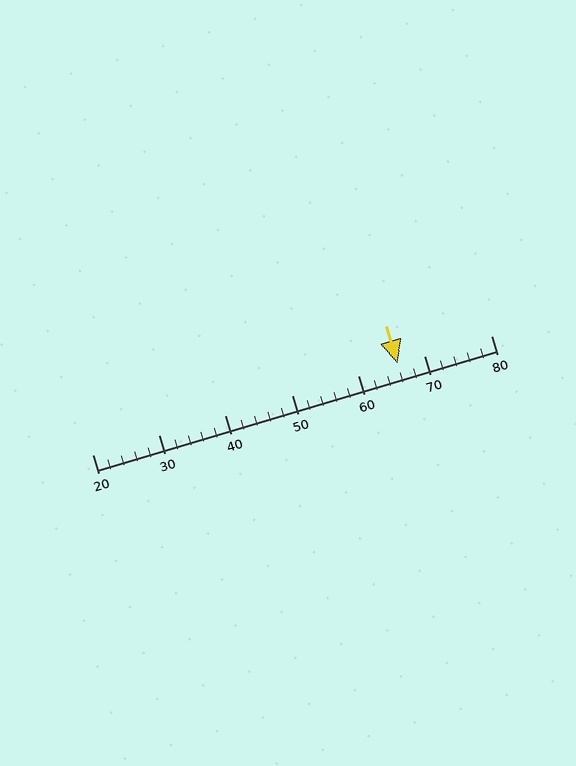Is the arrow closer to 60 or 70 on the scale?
The arrow is closer to 70.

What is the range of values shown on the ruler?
The ruler shows values from 20 to 80.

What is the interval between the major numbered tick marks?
The major tick marks are spaced 10 units apart.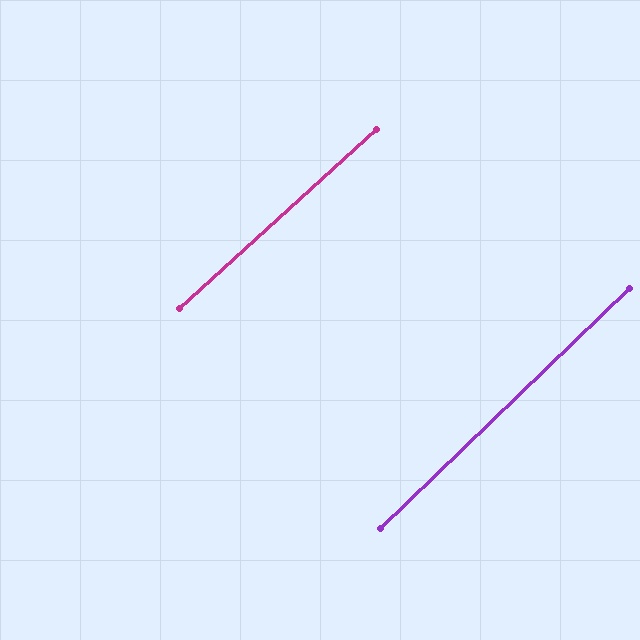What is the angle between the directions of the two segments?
Approximately 2 degrees.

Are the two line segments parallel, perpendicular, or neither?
Parallel — their directions differ by only 1.6°.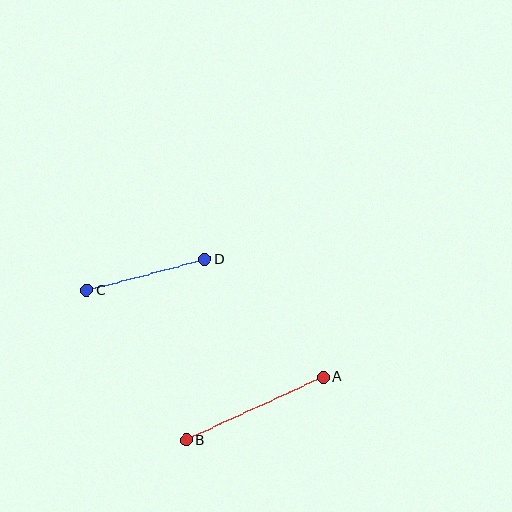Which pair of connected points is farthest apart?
Points A and B are farthest apart.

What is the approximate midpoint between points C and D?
The midpoint is at approximately (146, 275) pixels.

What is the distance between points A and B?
The distance is approximately 151 pixels.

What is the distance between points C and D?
The distance is approximately 122 pixels.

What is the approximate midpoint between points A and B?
The midpoint is at approximately (255, 408) pixels.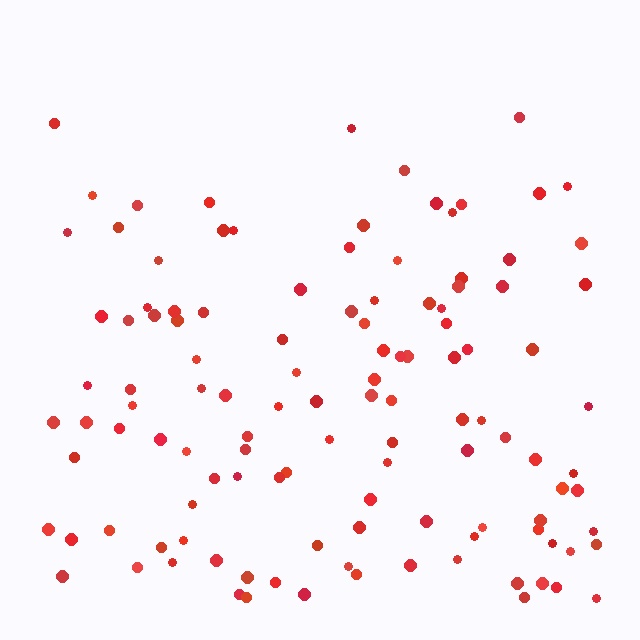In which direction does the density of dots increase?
From top to bottom, with the bottom side densest.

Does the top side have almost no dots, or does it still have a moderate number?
Still a moderate number, just noticeably fewer than the bottom.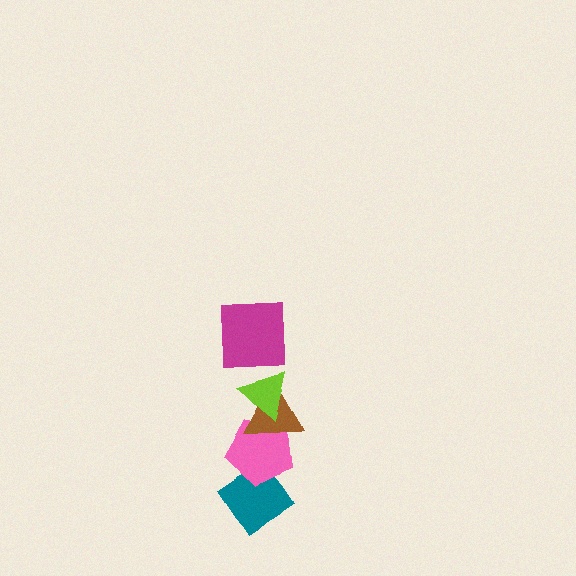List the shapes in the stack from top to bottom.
From top to bottom: the magenta square, the lime triangle, the brown triangle, the pink pentagon, the teal diamond.